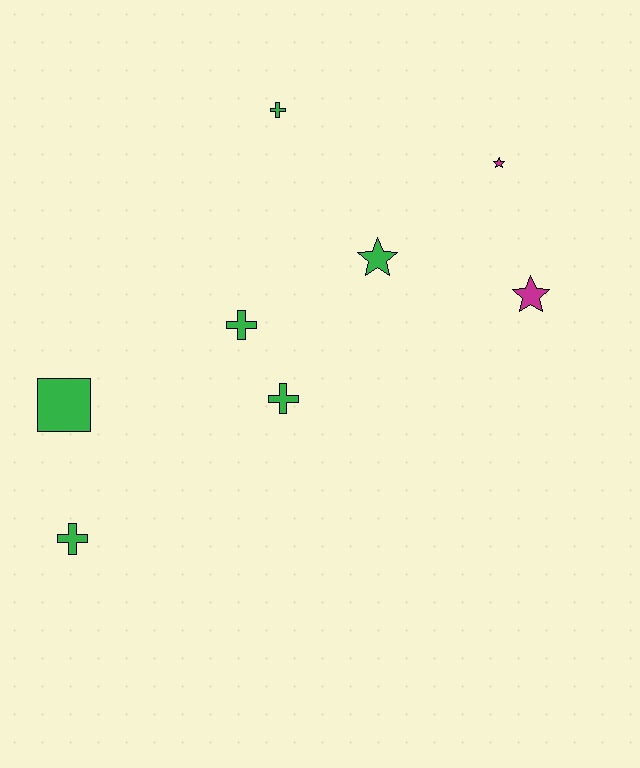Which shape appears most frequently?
Cross, with 4 objects.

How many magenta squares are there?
There are no magenta squares.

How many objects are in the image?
There are 8 objects.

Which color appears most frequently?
Green, with 6 objects.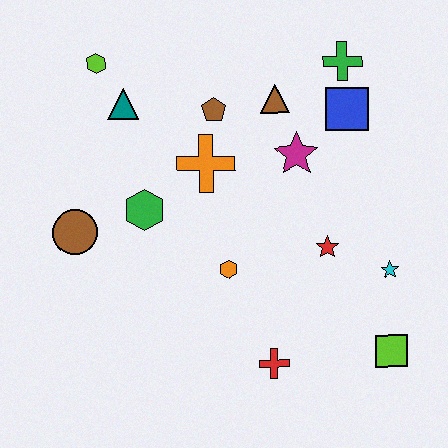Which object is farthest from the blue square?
The brown circle is farthest from the blue square.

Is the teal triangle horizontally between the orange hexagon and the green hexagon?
No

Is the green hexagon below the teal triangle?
Yes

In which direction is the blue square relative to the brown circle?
The blue square is to the right of the brown circle.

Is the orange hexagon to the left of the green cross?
Yes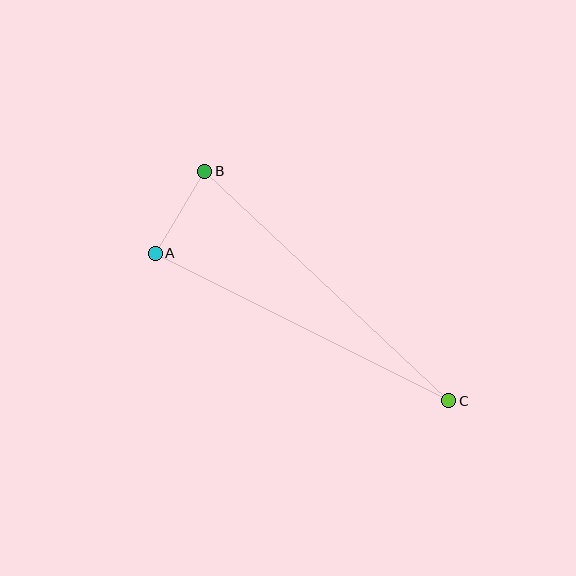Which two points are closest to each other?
Points A and B are closest to each other.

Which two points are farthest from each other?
Points B and C are farthest from each other.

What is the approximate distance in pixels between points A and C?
The distance between A and C is approximately 329 pixels.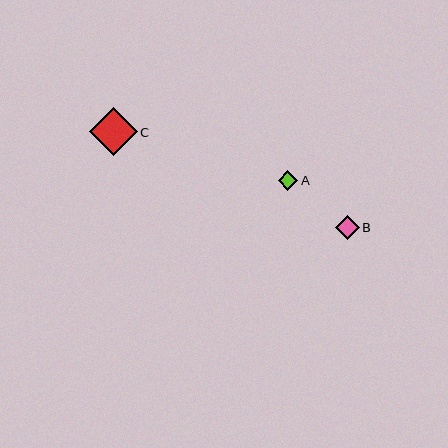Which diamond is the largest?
Diamond C is the largest with a size of approximately 48 pixels.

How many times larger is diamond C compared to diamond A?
Diamond C is approximately 2.5 times the size of diamond A.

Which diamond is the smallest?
Diamond A is the smallest with a size of approximately 20 pixels.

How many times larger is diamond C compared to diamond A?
Diamond C is approximately 2.5 times the size of diamond A.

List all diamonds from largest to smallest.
From largest to smallest: C, B, A.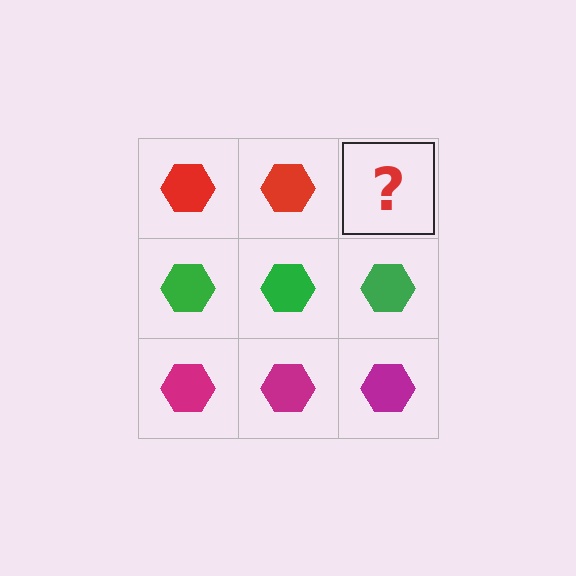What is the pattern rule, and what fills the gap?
The rule is that each row has a consistent color. The gap should be filled with a red hexagon.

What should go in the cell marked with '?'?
The missing cell should contain a red hexagon.